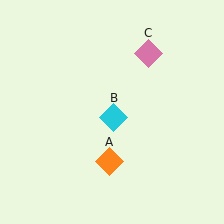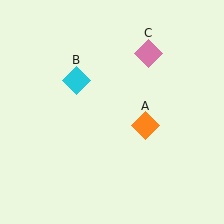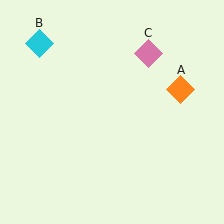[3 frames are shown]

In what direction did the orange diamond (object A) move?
The orange diamond (object A) moved up and to the right.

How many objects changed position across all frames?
2 objects changed position: orange diamond (object A), cyan diamond (object B).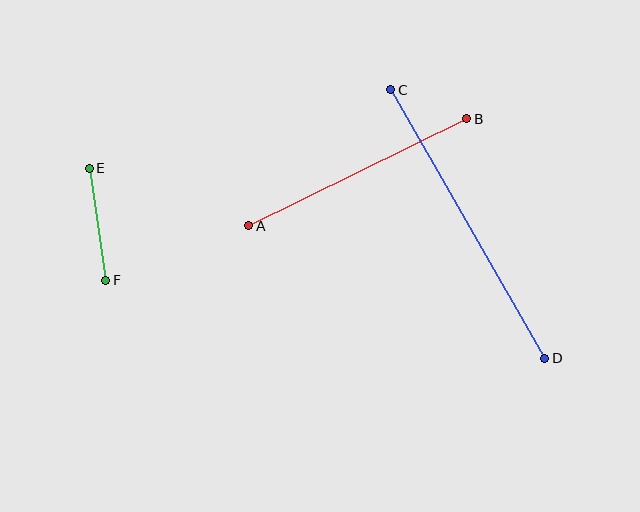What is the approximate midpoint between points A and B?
The midpoint is at approximately (358, 172) pixels.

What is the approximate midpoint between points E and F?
The midpoint is at approximately (98, 224) pixels.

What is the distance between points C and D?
The distance is approximately 310 pixels.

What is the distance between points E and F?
The distance is approximately 113 pixels.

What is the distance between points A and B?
The distance is approximately 243 pixels.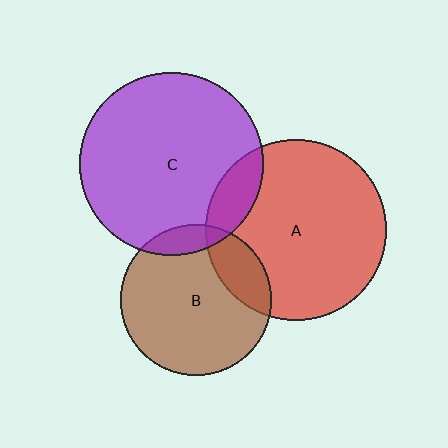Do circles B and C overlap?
Yes.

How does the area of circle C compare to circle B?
Approximately 1.5 times.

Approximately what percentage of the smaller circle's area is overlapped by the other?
Approximately 10%.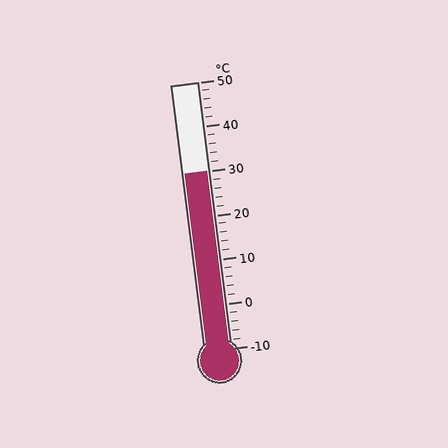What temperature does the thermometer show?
The thermometer shows approximately 30°C.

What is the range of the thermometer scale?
The thermometer scale ranges from -10°C to 50°C.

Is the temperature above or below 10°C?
The temperature is above 10°C.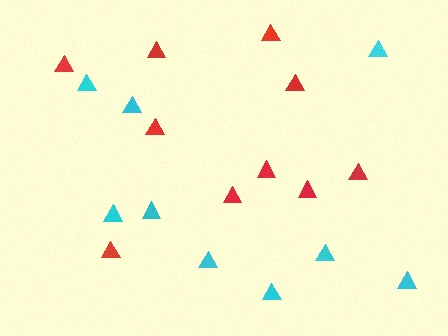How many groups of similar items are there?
There are 2 groups: one group of red triangles (10) and one group of cyan triangles (9).